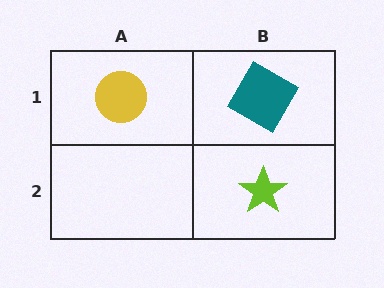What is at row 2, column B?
A lime star.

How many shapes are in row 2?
1 shape.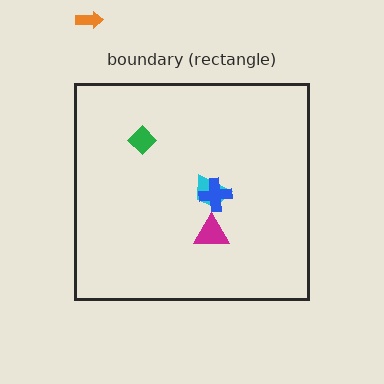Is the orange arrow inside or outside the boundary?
Outside.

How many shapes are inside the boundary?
4 inside, 1 outside.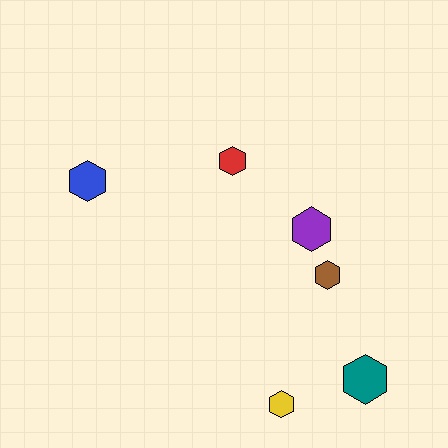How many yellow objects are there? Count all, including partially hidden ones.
There is 1 yellow object.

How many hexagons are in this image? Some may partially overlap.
There are 6 hexagons.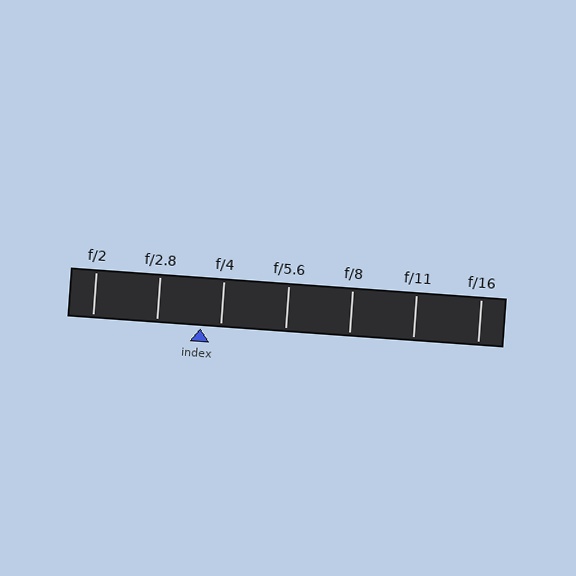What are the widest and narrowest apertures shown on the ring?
The widest aperture shown is f/2 and the narrowest is f/16.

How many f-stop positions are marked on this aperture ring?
There are 7 f-stop positions marked.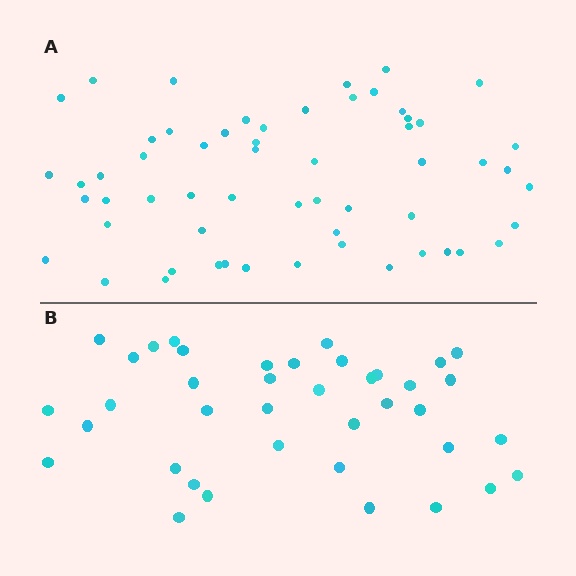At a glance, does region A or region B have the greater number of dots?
Region A (the top region) has more dots.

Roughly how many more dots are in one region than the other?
Region A has approximately 20 more dots than region B.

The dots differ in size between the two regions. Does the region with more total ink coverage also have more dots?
No. Region B has more total ink coverage because its dots are larger, but region A actually contains more individual dots. Total area can be misleading — the number of items is what matters here.